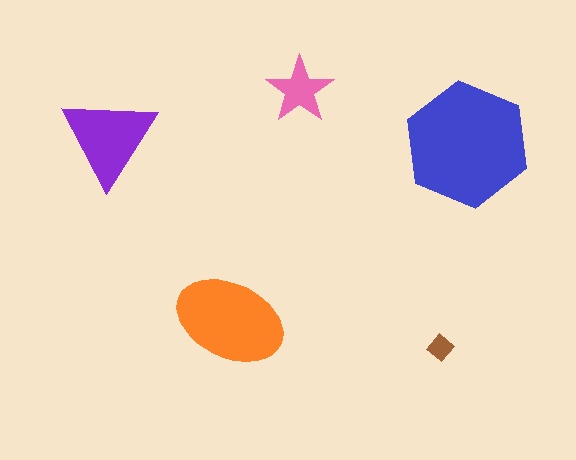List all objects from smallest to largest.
The brown diamond, the pink star, the purple triangle, the orange ellipse, the blue hexagon.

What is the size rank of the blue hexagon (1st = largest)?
1st.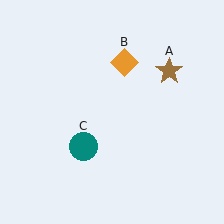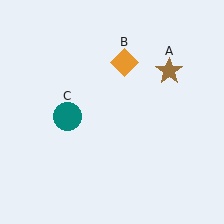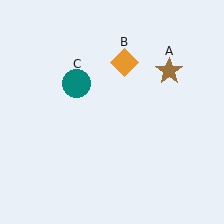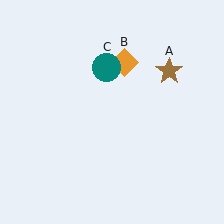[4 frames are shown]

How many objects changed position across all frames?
1 object changed position: teal circle (object C).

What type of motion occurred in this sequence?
The teal circle (object C) rotated clockwise around the center of the scene.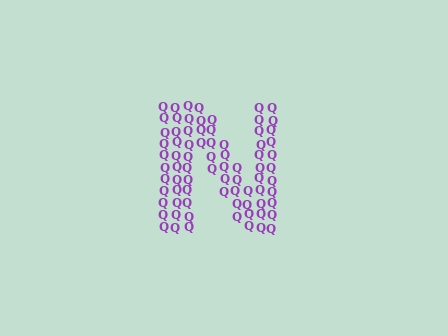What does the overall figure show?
The overall figure shows the letter N.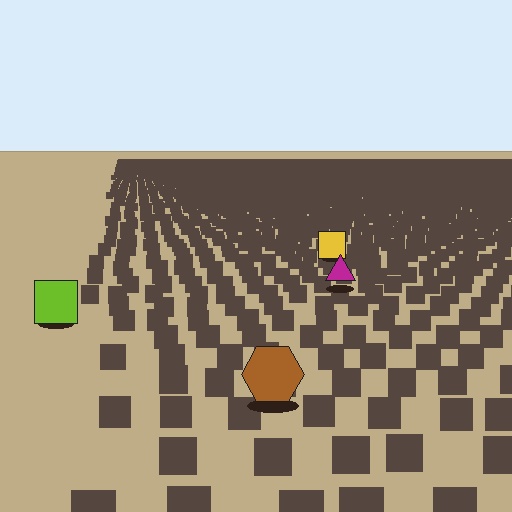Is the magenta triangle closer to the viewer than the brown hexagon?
No. The brown hexagon is closer — you can tell from the texture gradient: the ground texture is coarser near it.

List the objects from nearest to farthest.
From nearest to farthest: the brown hexagon, the lime square, the magenta triangle, the yellow square.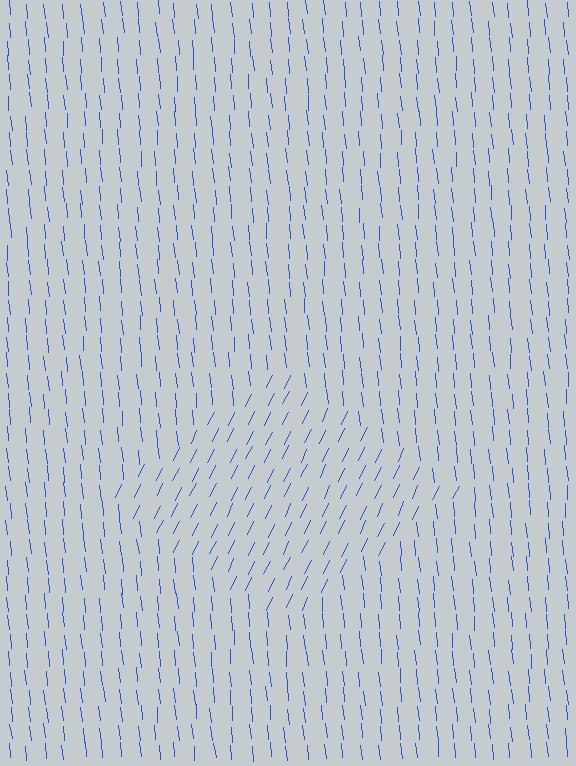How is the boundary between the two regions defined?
The boundary is defined purely by a change in line orientation (approximately 31 degrees difference). All lines are the same color and thickness.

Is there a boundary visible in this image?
Yes, there is a texture boundary formed by a change in line orientation.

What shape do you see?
I see a diamond.